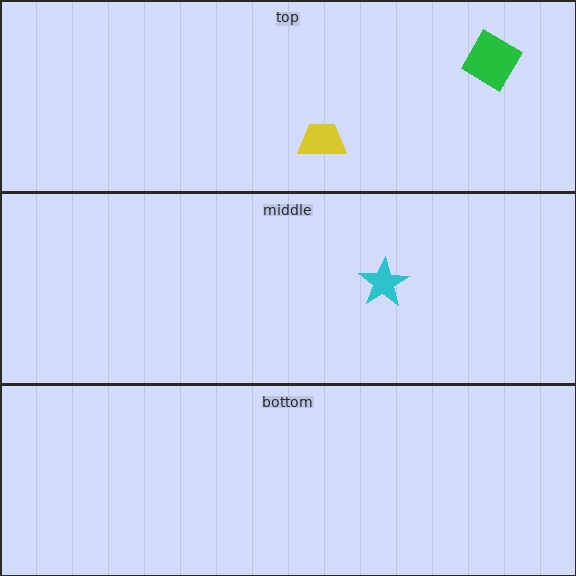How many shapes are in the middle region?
1.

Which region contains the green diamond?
The top region.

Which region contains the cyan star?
The middle region.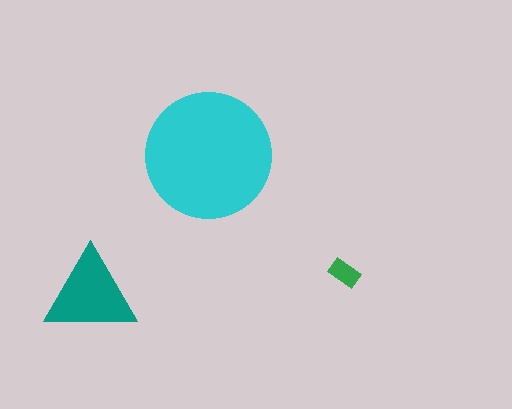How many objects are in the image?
There are 3 objects in the image.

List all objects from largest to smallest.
The cyan circle, the teal triangle, the green rectangle.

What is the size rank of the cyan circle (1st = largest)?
1st.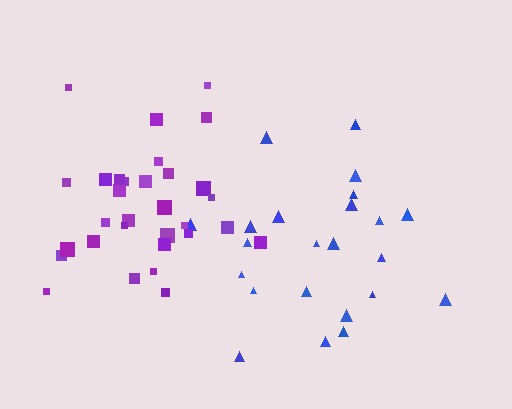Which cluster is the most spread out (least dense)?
Blue.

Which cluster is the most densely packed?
Purple.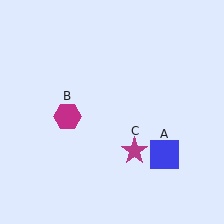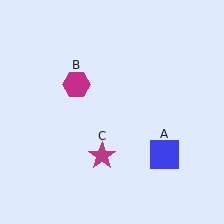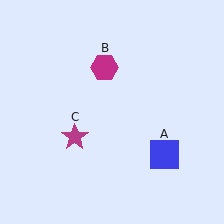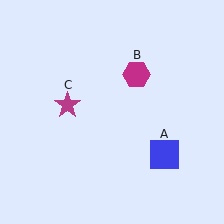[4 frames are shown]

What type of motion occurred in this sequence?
The magenta hexagon (object B), magenta star (object C) rotated clockwise around the center of the scene.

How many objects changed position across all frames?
2 objects changed position: magenta hexagon (object B), magenta star (object C).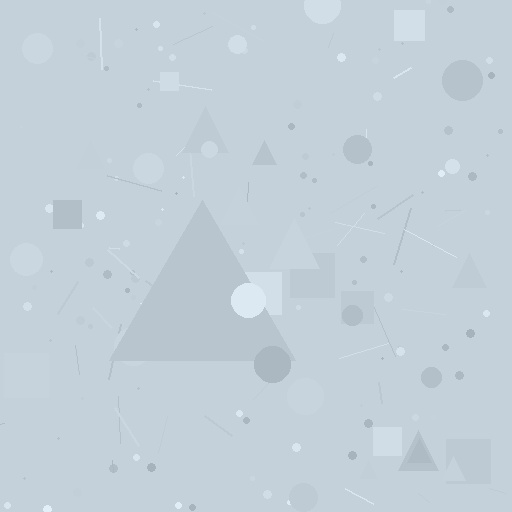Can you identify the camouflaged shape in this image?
The camouflaged shape is a triangle.